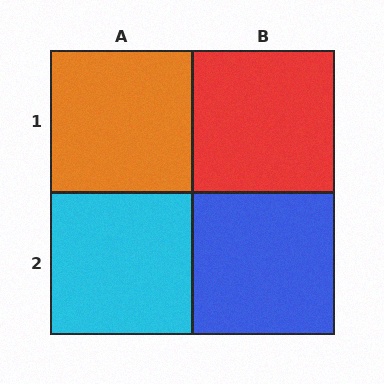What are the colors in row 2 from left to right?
Cyan, blue.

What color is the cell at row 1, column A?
Orange.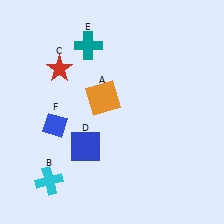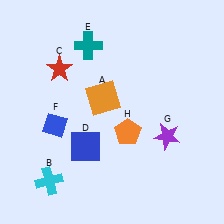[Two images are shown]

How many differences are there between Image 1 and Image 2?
There are 2 differences between the two images.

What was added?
A purple star (G), an orange pentagon (H) were added in Image 2.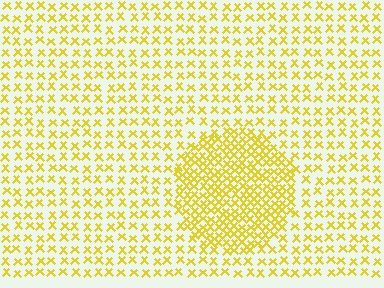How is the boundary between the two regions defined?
The boundary is defined by a change in element density (approximately 2.1x ratio). All elements are the same color, size, and shape.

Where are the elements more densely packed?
The elements are more densely packed inside the circle boundary.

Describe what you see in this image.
The image contains small yellow elements arranged at two different densities. A circle-shaped region is visible where the elements are more densely packed than the surrounding area.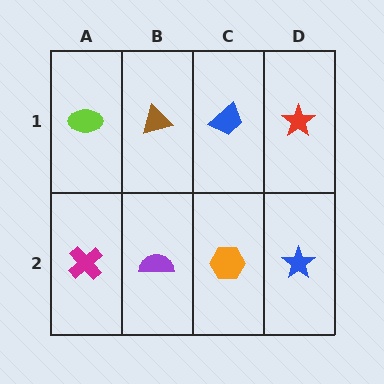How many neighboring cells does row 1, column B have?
3.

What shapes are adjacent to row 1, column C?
An orange hexagon (row 2, column C), a brown triangle (row 1, column B), a red star (row 1, column D).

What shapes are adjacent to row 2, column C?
A blue trapezoid (row 1, column C), a purple semicircle (row 2, column B), a blue star (row 2, column D).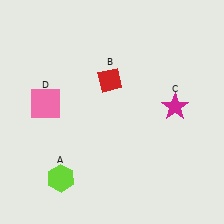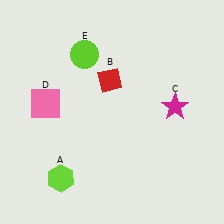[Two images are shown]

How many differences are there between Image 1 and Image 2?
There is 1 difference between the two images.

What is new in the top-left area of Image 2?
A lime circle (E) was added in the top-left area of Image 2.